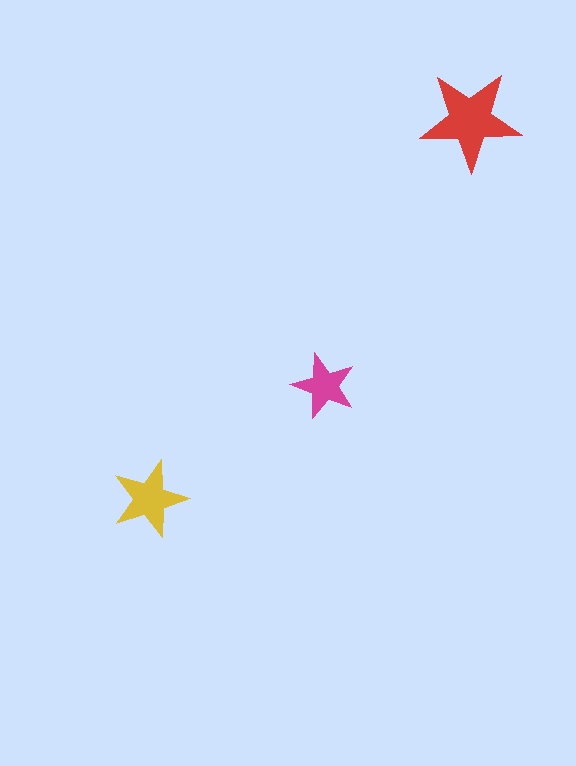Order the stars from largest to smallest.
the red one, the yellow one, the magenta one.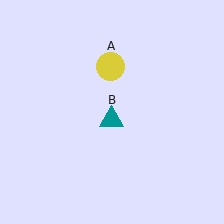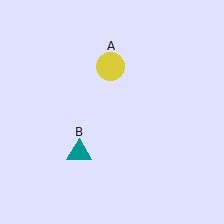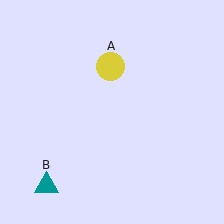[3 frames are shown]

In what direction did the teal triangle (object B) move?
The teal triangle (object B) moved down and to the left.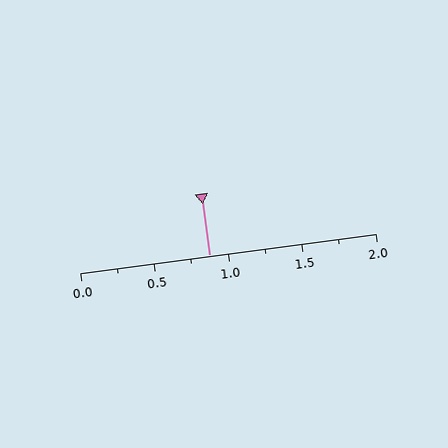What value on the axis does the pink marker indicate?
The marker indicates approximately 0.88.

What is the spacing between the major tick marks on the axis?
The major ticks are spaced 0.5 apart.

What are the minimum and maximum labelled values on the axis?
The axis runs from 0.0 to 2.0.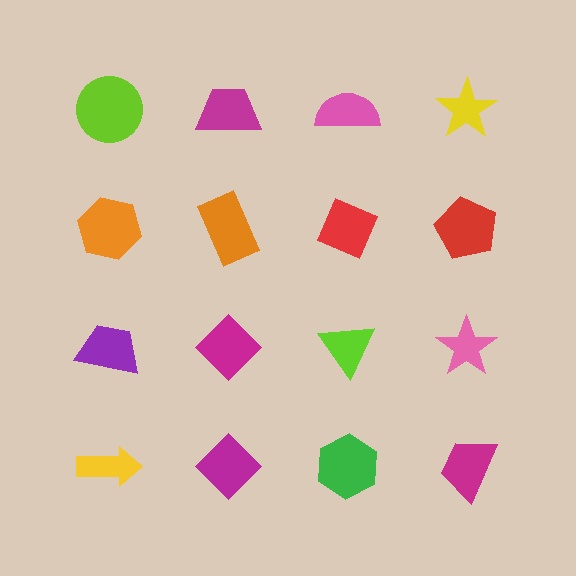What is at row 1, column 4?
A yellow star.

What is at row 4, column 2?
A magenta diamond.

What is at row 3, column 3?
A lime triangle.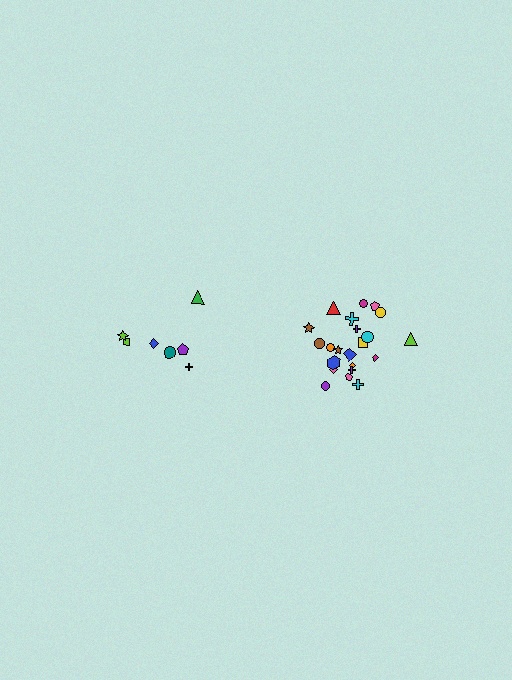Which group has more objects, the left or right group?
The right group.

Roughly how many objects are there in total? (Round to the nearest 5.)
Roughly 30 objects in total.